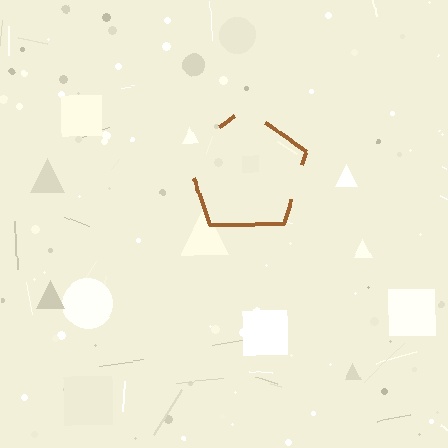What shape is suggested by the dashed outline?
The dashed outline suggests a pentagon.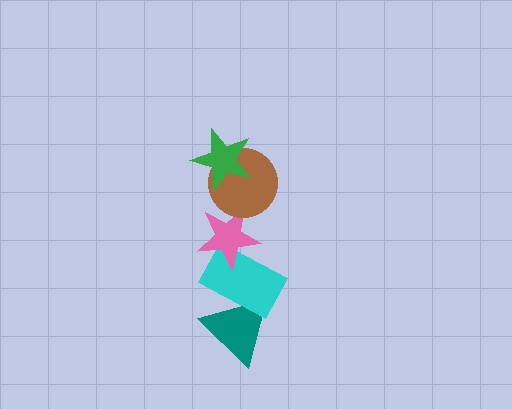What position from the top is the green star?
The green star is 1st from the top.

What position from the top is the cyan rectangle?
The cyan rectangle is 4th from the top.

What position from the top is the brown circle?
The brown circle is 2nd from the top.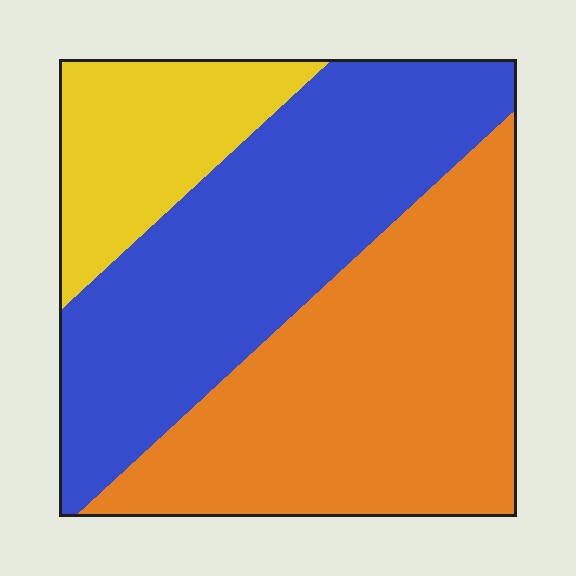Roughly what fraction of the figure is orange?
Orange covers about 45% of the figure.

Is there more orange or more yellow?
Orange.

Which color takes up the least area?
Yellow, at roughly 15%.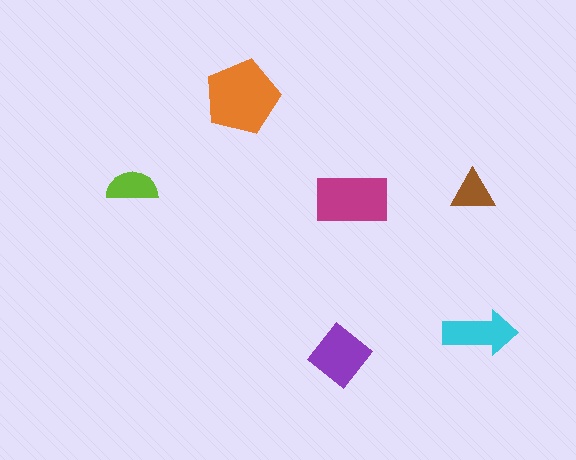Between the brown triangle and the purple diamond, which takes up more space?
The purple diamond.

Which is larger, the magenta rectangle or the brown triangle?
The magenta rectangle.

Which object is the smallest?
The brown triangle.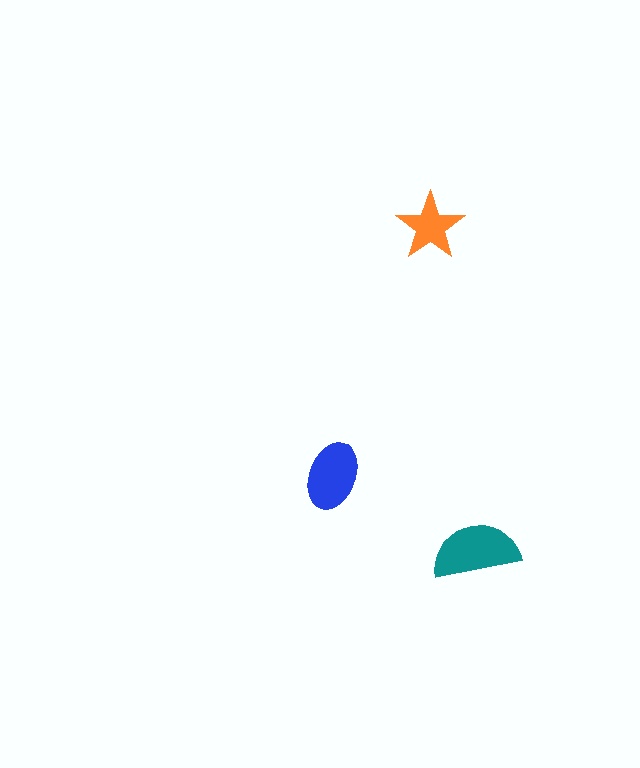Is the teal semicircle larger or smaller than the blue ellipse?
Larger.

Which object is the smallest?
The orange star.